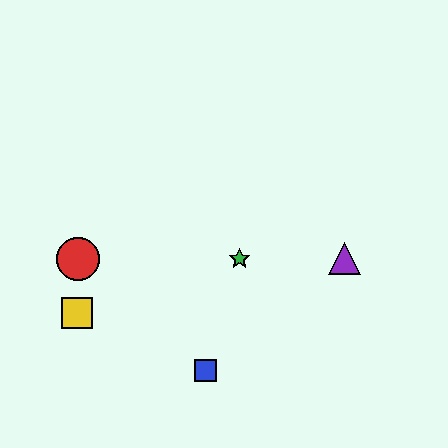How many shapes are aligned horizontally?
3 shapes (the red circle, the green star, the purple triangle) are aligned horizontally.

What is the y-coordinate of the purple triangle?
The purple triangle is at y≈259.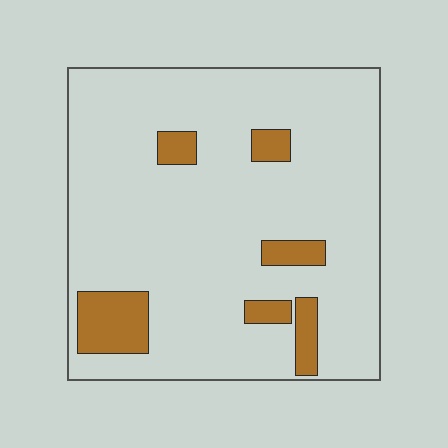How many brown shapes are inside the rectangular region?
6.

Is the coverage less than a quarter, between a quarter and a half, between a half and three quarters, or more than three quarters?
Less than a quarter.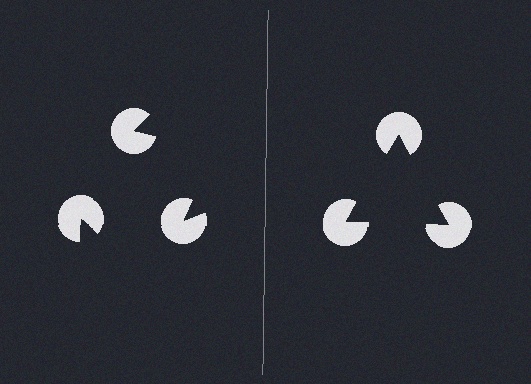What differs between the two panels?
The pac-man discs are positioned identically on both sides; only the wedge orientations differ. On the right they align to a triangle; on the left they are misaligned.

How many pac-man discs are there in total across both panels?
6 — 3 on each side.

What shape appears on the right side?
An illusory triangle.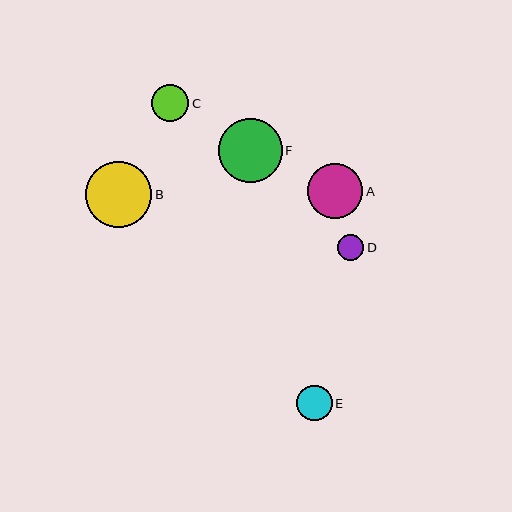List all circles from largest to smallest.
From largest to smallest: B, F, A, C, E, D.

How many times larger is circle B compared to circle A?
Circle B is approximately 1.2 times the size of circle A.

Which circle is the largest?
Circle B is the largest with a size of approximately 66 pixels.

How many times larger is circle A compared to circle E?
Circle A is approximately 1.6 times the size of circle E.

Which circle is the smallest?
Circle D is the smallest with a size of approximately 27 pixels.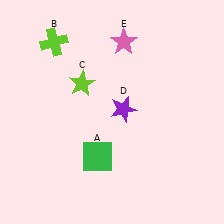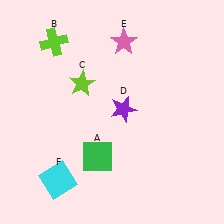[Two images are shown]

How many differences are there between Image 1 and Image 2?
There is 1 difference between the two images.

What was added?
A cyan square (F) was added in Image 2.